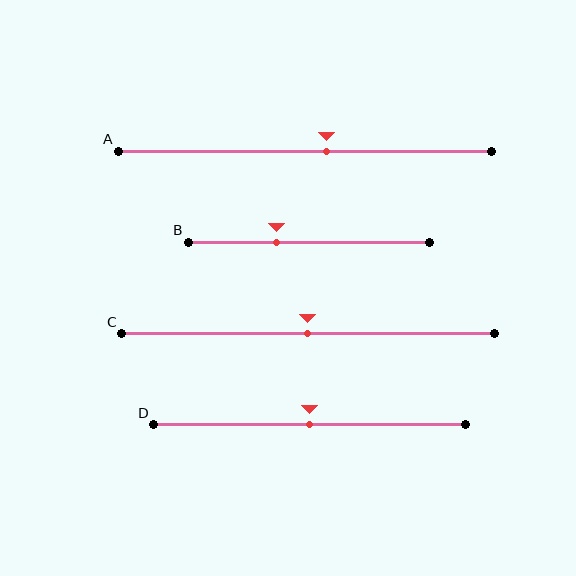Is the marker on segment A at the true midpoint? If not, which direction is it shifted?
No, the marker on segment A is shifted to the right by about 6% of the segment length.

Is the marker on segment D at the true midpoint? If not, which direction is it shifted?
Yes, the marker on segment D is at the true midpoint.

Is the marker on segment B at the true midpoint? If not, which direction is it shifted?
No, the marker on segment B is shifted to the left by about 14% of the segment length.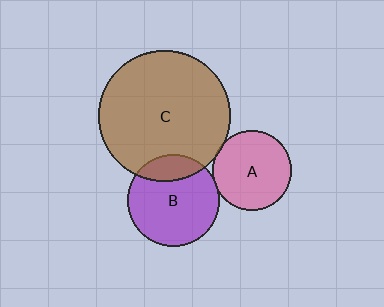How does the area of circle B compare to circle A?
Approximately 1.3 times.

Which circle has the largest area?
Circle C (brown).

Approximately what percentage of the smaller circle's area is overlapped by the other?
Approximately 5%.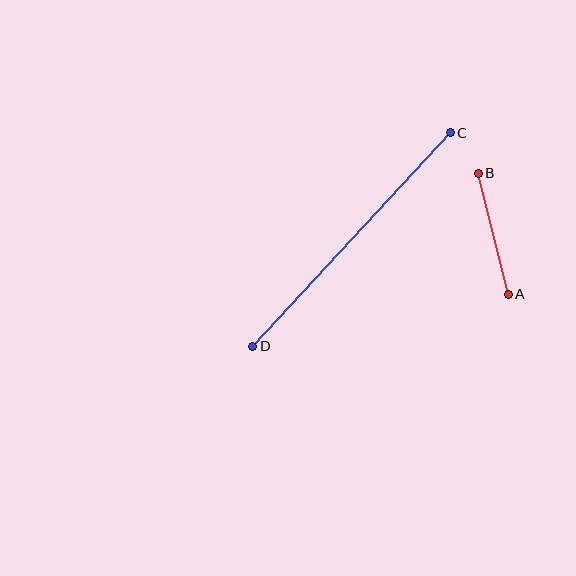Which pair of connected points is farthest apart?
Points C and D are farthest apart.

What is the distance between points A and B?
The distance is approximately 125 pixels.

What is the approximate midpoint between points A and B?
The midpoint is at approximately (493, 234) pixels.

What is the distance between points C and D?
The distance is approximately 291 pixels.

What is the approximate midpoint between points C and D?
The midpoint is at approximately (351, 240) pixels.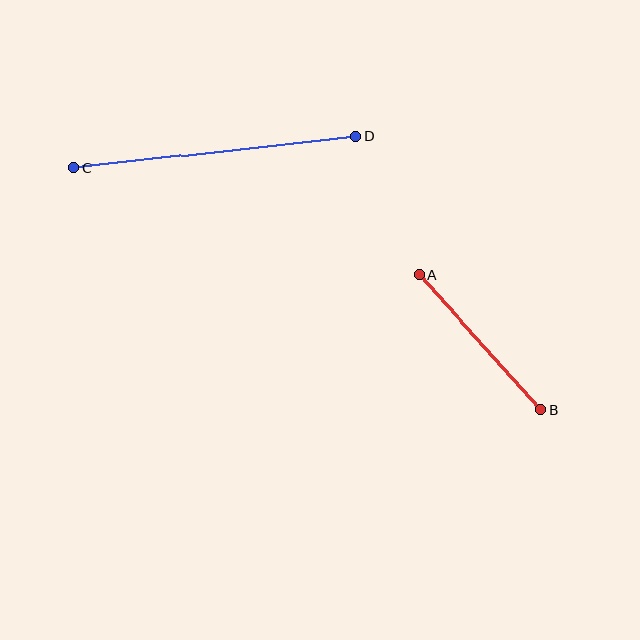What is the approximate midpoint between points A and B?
The midpoint is at approximately (480, 342) pixels.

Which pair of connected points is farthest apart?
Points C and D are farthest apart.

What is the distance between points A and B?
The distance is approximately 181 pixels.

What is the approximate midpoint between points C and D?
The midpoint is at approximately (214, 152) pixels.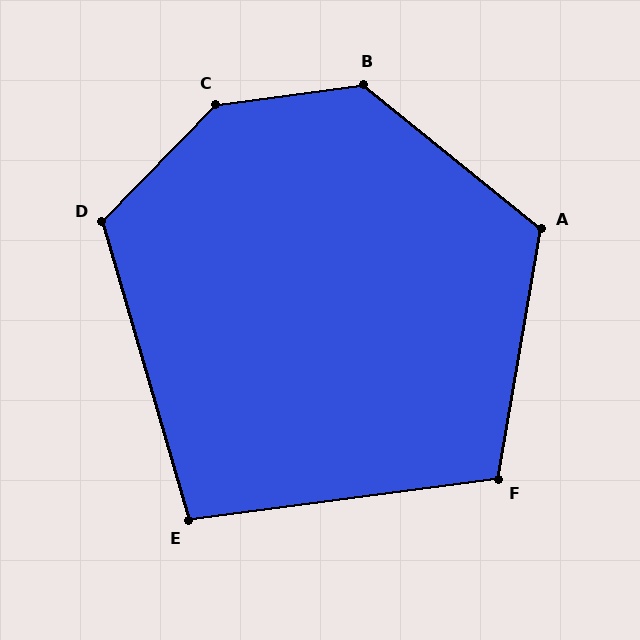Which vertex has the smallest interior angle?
E, at approximately 99 degrees.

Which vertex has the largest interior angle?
C, at approximately 142 degrees.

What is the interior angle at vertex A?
Approximately 119 degrees (obtuse).